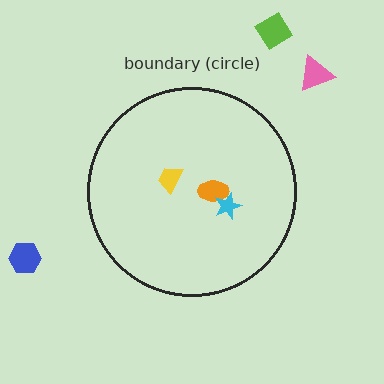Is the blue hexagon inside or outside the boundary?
Outside.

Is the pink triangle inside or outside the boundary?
Outside.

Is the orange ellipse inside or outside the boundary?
Inside.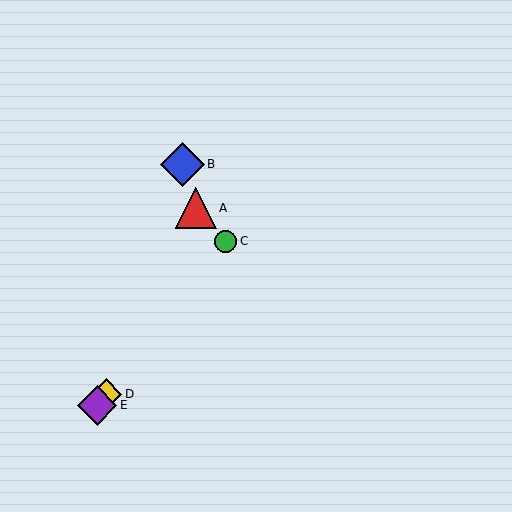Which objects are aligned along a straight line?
Objects C, D, E are aligned along a straight line.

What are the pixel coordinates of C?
Object C is at (226, 241).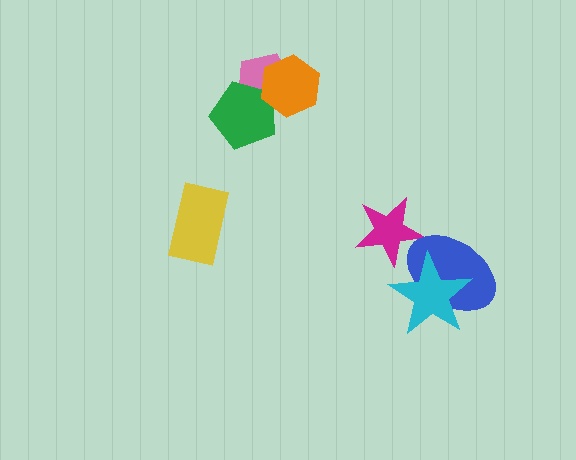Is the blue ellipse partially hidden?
Yes, it is partially covered by another shape.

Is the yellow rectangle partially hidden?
No, no other shape covers it.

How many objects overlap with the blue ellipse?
2 objects overlap with the blue ellipse.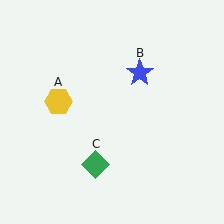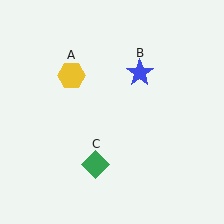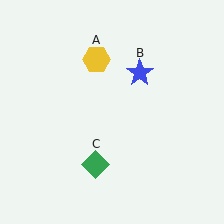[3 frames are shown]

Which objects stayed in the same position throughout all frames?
Blue star (object B) and green diamond (object C) remained stationary.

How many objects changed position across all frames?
1 object changed position: yellow hexagon (object A).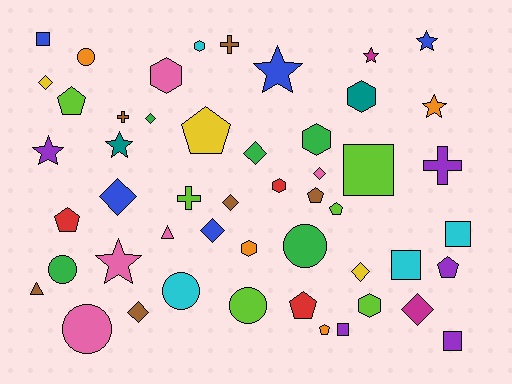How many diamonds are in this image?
There are 10 diamonds.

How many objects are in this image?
There are 50 objects.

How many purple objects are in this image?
There are 5 purple objects.